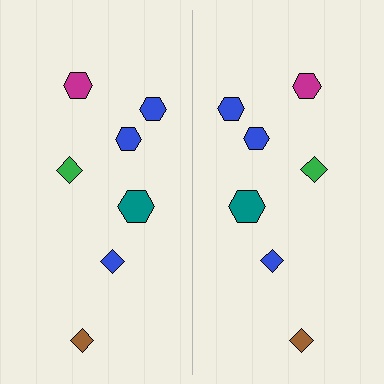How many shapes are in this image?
There are 14 shapes in this image.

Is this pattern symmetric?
Yes, this pattern has bilateral (reflection) symmetry.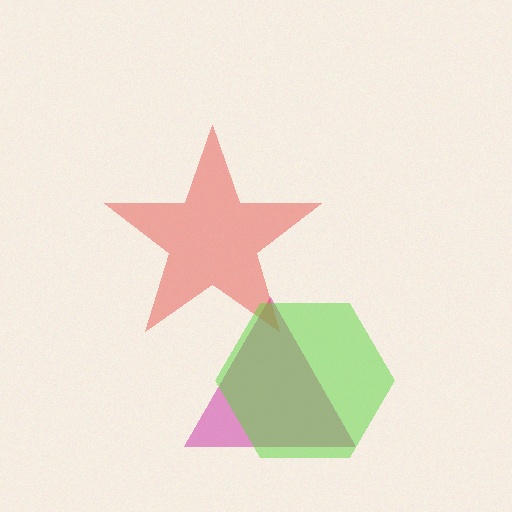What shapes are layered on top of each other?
The layered shapes are: a magenta triangle, a red star, a lime hexagon.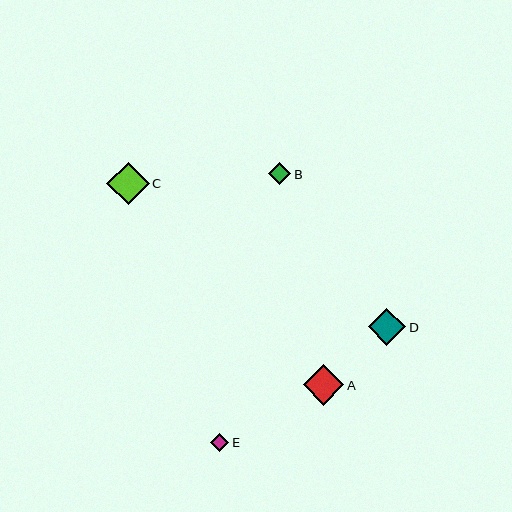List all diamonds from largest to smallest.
From largest to smallest: C, A, D, B, E.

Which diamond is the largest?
Diamond C is the largest with a size of approximately 42 pixels.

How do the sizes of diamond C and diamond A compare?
Diamond C and diamond A are approximately the same size.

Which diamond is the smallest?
Diamond E is the smallest with a size of approximately 18 pixels.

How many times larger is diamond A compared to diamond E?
Diamond A is approximately 2.2 times the size of diamond E.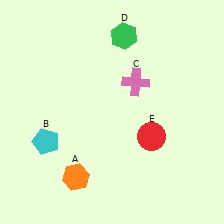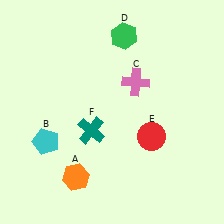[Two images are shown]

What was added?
A teal cross (F) was added in Image 2.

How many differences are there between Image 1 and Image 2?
There is 1 difference between the two images.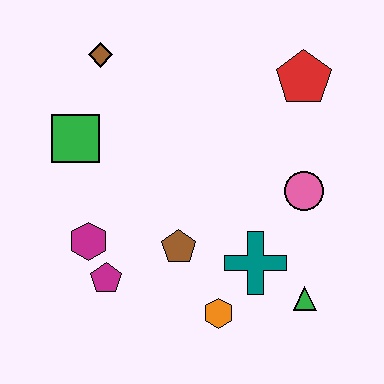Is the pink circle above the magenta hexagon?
Yes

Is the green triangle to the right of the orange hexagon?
Yes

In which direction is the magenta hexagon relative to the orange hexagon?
The magenta hexagon is to the left of the orange hexagon.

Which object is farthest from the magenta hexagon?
The red pentagon is farthest from the magenta hexagon.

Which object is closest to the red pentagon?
The pink circle is closest to the red pentagon.